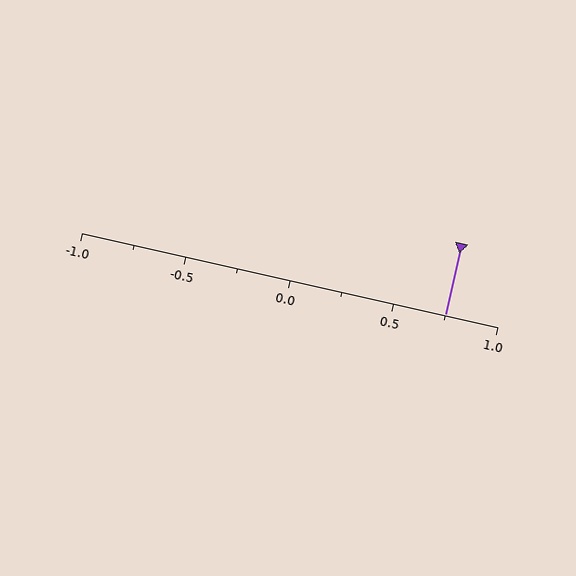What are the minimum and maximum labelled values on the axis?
The axis runs from -1.0 to 1.0.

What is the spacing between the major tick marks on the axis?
The major ticks are spaced 0.5 apart.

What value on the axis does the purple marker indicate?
The marker indicates approximately 0.75.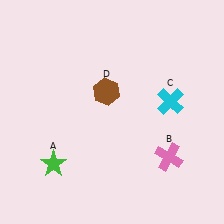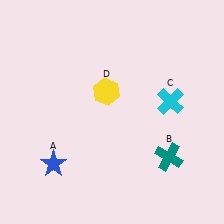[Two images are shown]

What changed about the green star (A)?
In Image 1, A is green. In Image 2, it changed to blue.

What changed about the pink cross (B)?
In Image 1, B is pink. In Image 2, it changed to teal.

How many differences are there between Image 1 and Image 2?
There are 3 differences between the two images.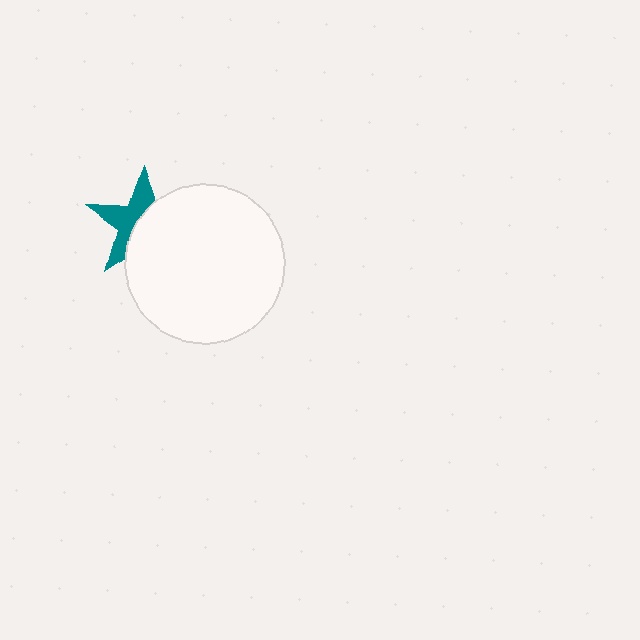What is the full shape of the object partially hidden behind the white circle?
The partially hidden object is a teal star.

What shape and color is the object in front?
The object in front is a white circle.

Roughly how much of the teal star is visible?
About half of it is visible (roughly 48%).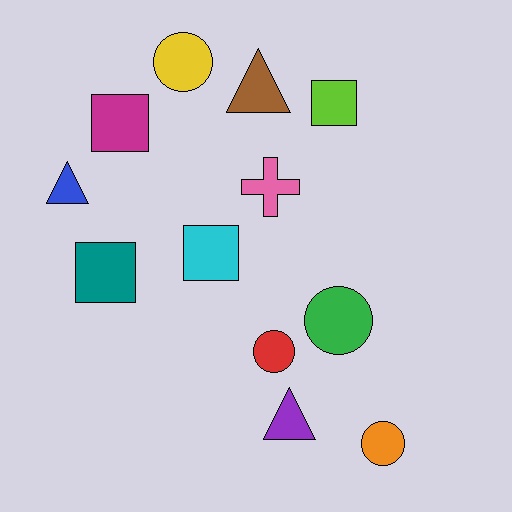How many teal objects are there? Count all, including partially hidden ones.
There is 1 teal object.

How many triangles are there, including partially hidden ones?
There are 3 triangles.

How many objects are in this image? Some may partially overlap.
There are 12 objects.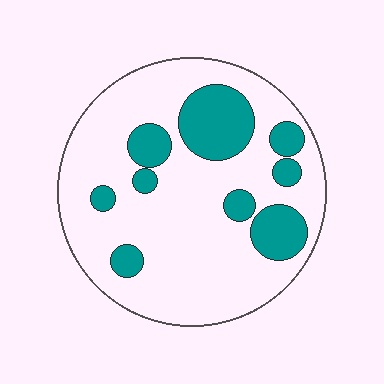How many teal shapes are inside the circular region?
9.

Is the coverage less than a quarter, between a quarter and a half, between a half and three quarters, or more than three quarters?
Less than a quarter.